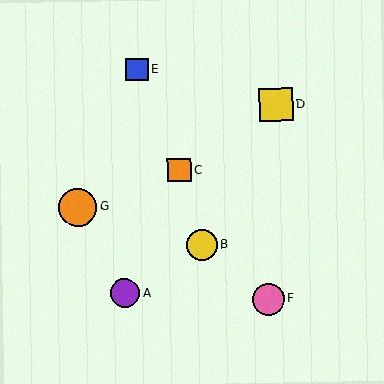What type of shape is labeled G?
Shape G is an orange circle.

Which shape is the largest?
The orange circle (labeled G) is the largest.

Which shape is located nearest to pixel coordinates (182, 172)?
The orange square (labeled C) at (179, 170) is nearest to that location.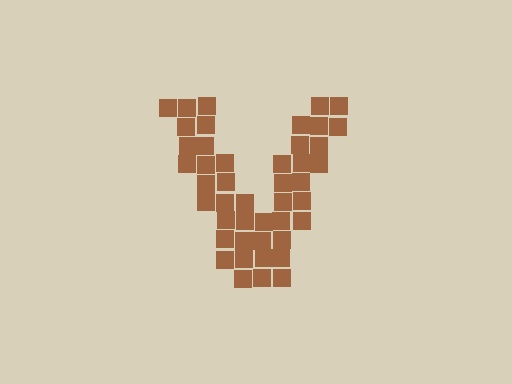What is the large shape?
The large shape is the letter V.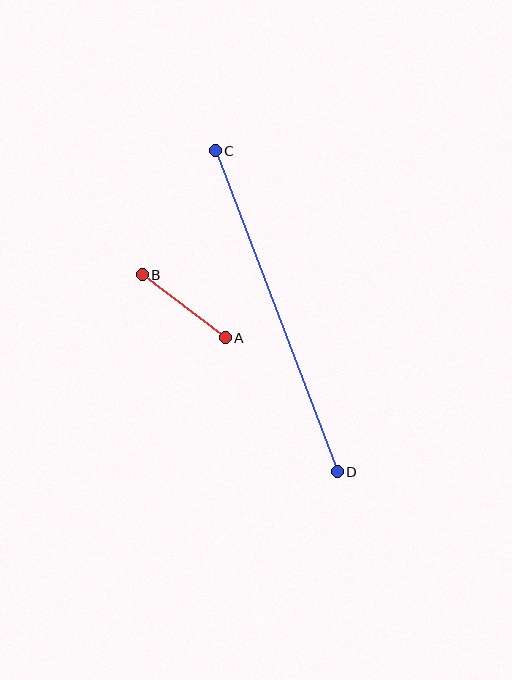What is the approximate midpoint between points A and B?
The midpoint is at approximately (184, 306) pixels.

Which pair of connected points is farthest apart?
Points C and D are farthest apart.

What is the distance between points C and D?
The distance is approximately 343 pixels.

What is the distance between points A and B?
The distance is approximately 104 pixels.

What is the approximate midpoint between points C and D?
The midpoint is at approximately (276, 311) pixels.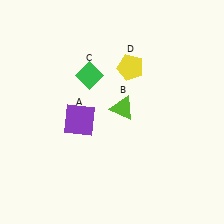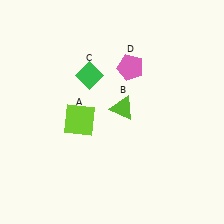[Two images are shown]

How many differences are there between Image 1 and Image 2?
There are 2 differences between the two images.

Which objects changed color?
A changed from purple to lime. D changed from yellow to pink.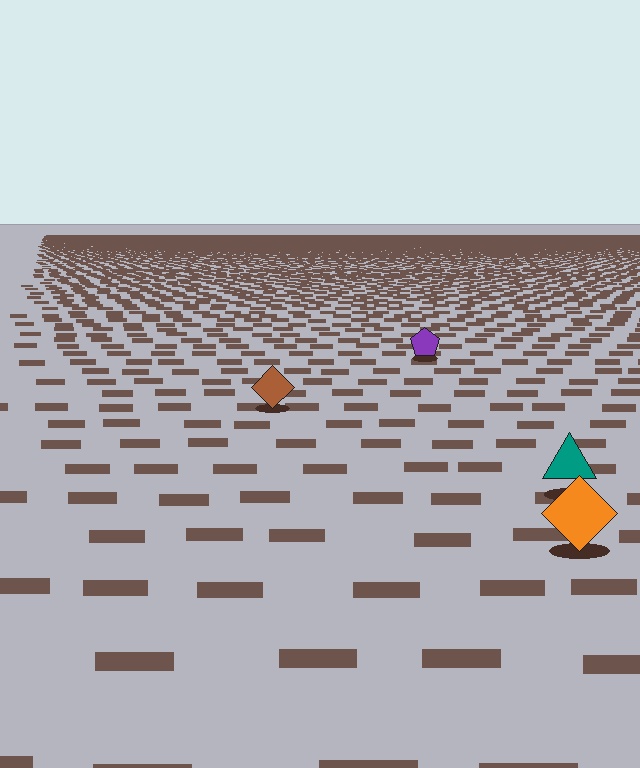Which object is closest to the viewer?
The orange diamond is closest. The texture marks near it are larger and more spread out.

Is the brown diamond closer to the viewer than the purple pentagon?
Yes. The brown diamond is closer — you can tell from the texture gradient: the ground texture is coarser near it.